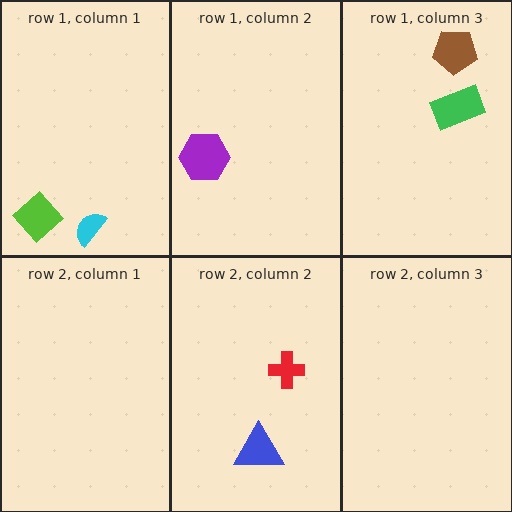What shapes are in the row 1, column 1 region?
The cyan semicircle, the lime diamond.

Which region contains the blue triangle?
The row 2, column 2 region.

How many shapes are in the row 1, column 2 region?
1.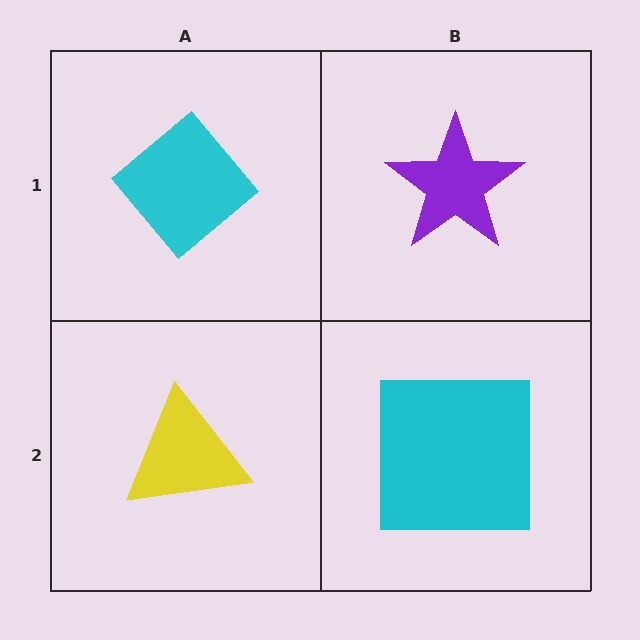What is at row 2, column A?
A yellow triangle.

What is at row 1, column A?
A cyan diamond.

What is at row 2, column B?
A cyan square.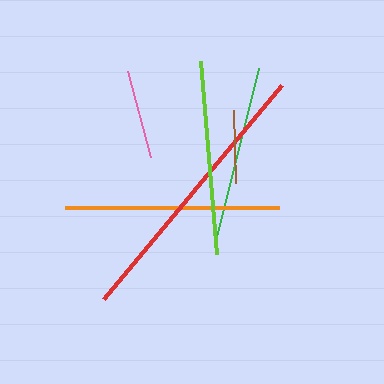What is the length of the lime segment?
The lime segment is approximately 194 pixels long.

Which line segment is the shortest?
The brown line is the shortest at approximately 73 pixels.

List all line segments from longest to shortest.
From longest to shortest: red, orange, lime, green, pink, brown.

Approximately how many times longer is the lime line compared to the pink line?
The lime line is approximately 2.2 times the length of the pink line.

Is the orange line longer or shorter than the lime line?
The orange line is longer than the lime line.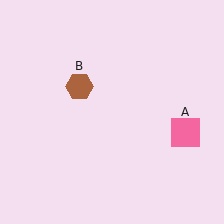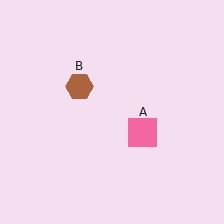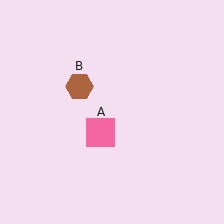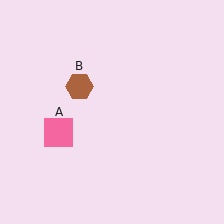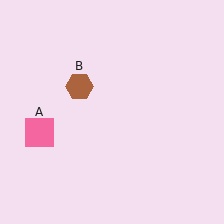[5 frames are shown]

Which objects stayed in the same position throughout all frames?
Brown hexagon (object B) remained stationary.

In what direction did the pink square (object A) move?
The pink square (object A) moved left.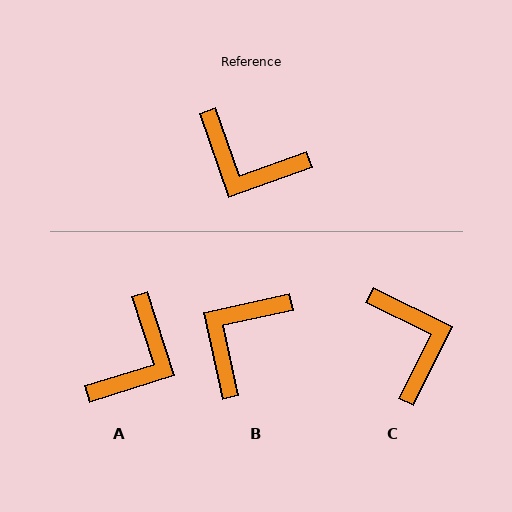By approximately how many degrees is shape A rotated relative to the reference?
Approximately 88 degrees counter-clockwise.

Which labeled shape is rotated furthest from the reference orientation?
C, about 135 degrees away.